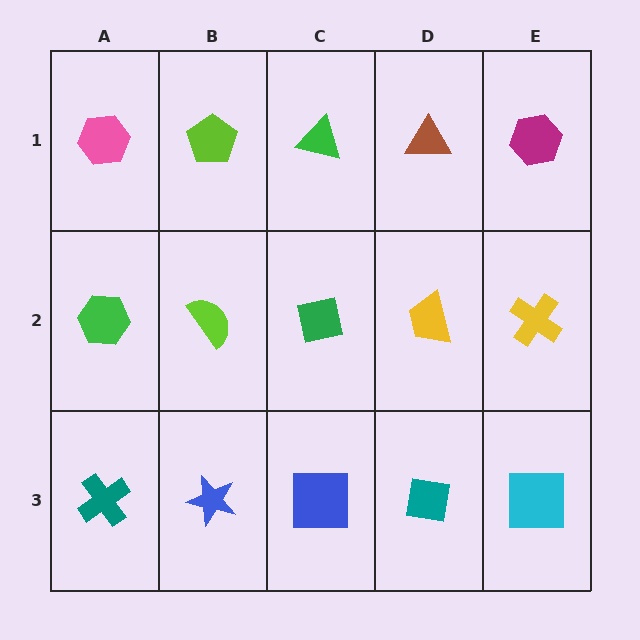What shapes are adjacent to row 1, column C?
A green square (row 2, column C), a lime pentagon (row 1, column B), a brown triangle (row 1, column D).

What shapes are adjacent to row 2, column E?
A magenta hexagon (row 1, column E), a cyan square (row 3, column E), a yellow trapezoid (row 2, column D).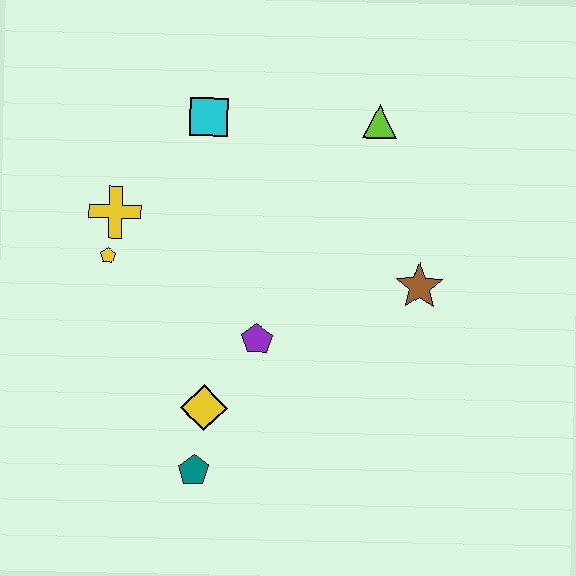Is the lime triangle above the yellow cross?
Yes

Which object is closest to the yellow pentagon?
The yellow cross is closest to the yellow pentagon.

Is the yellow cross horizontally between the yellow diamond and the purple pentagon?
No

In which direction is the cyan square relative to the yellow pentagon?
The cyan square is above the yellow pentagon.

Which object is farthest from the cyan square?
The teal pentagon is farthest from the cyan square.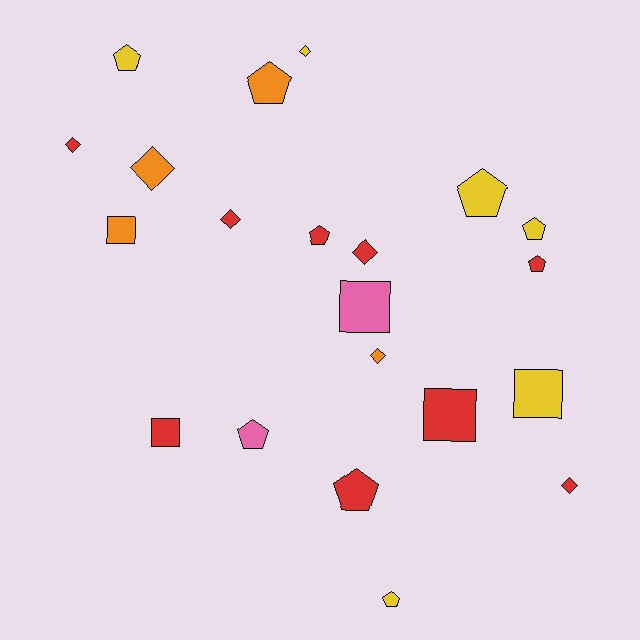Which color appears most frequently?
Red, with 9 objects.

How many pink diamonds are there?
There are no pink diamonds.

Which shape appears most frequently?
Pentagon, with 9 objects.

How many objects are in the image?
There are 21 objects.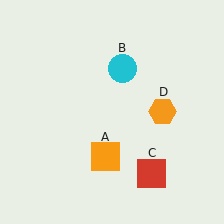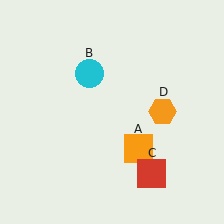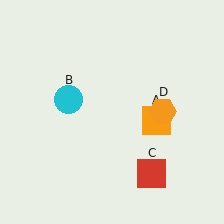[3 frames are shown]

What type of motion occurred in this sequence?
The orange square (object A), cyan circle (object B) rotated counterclockwise around the center of the scene.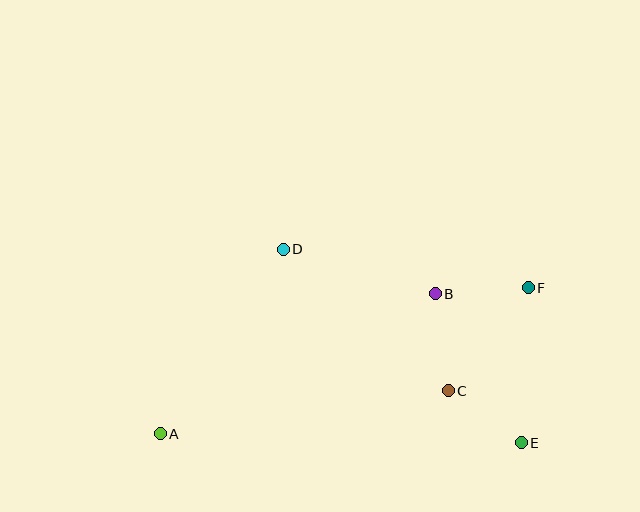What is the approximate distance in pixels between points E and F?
The distance between E and F is approximately 155 pixels.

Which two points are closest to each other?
Points C and E are closest to each other.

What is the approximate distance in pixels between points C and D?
The distance between C and D is approximately 217 pixels.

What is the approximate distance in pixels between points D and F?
The distance between D and F is approximately 248 pixels.